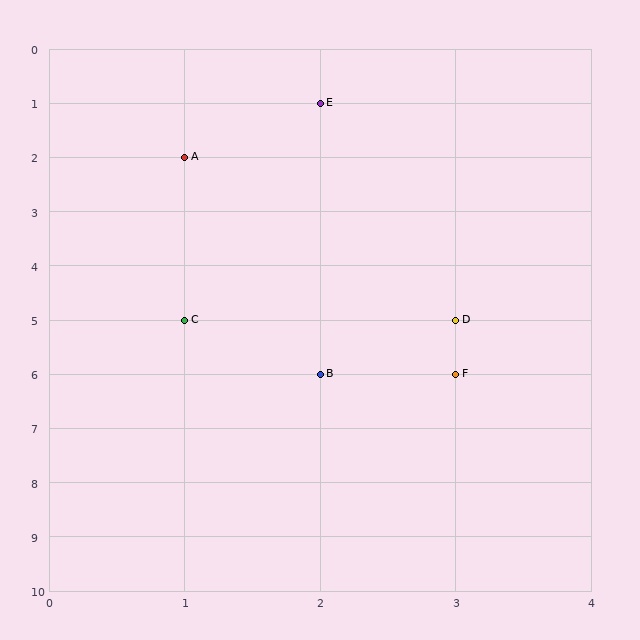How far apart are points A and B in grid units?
Points A and B are 1 column and 4 rows apart (about 4.1 grid units diagonally).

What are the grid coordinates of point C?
Point C is at grid coordinates (1, 5).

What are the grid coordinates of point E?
Point E is at grid coordinates (2, 1).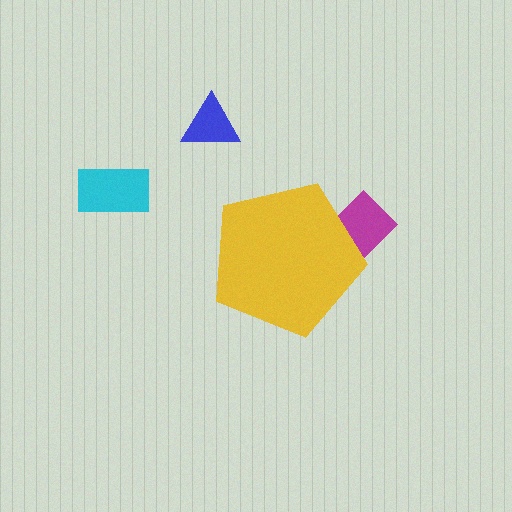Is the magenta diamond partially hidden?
Yes, the magenta diamond is partially hidden behind the yellow pentagon.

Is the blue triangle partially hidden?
No, the blue triangle is fully visible.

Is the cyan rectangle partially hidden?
No, the cyan rectangle is fully visible.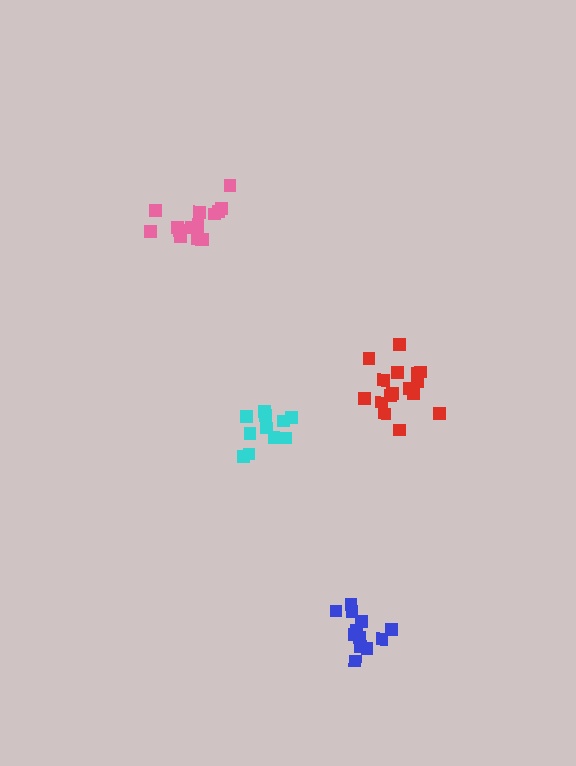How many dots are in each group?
Group 1: 16 dots, Group 2: 11 dots, Group 3: 15 dots, Group 4: 12 dots (54 total).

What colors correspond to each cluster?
The clusters are colored: red, cyan, pink, blue.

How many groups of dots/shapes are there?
There are 4 groups.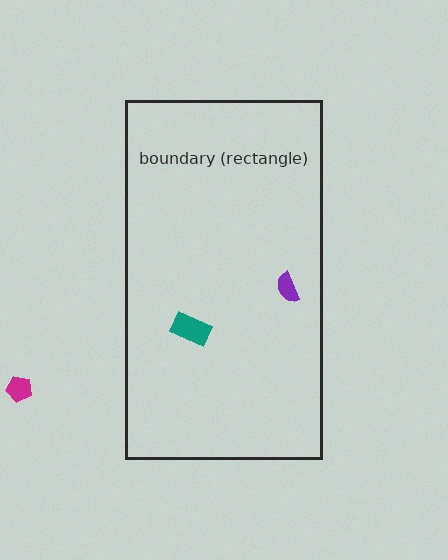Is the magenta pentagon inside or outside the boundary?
Outside.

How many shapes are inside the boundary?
2 inside, 1 outside.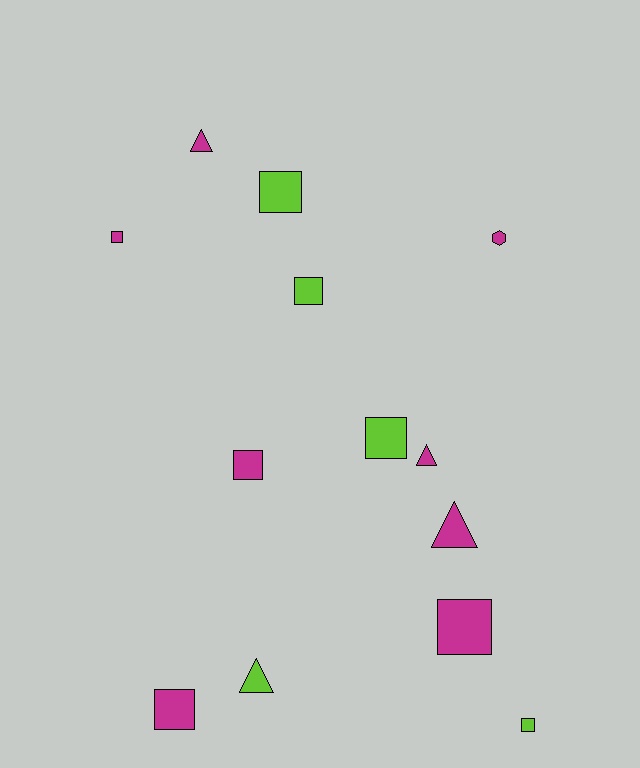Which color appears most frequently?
Magenta, with 8 objects.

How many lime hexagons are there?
There are no lime hexagons.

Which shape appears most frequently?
Square, with 8 objects.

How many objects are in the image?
There are 13 objects.